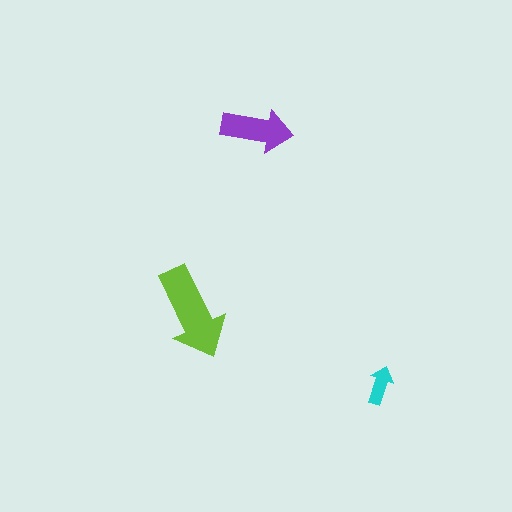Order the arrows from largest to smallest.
the lime one, the purple one, the cyan one.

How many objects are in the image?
There are 3 objects in the image.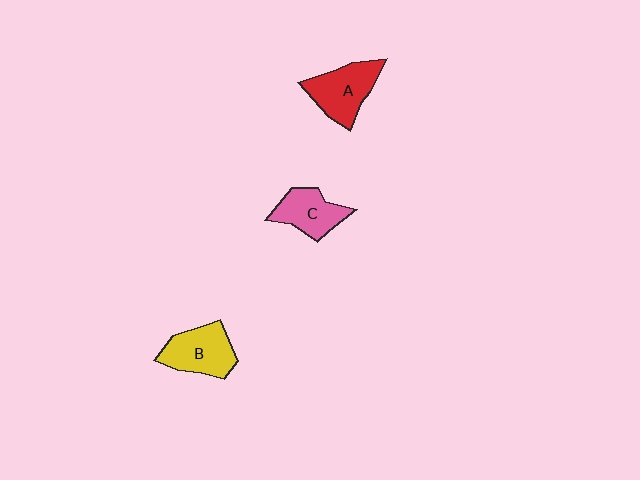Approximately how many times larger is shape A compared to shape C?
Approximately 1.2 times.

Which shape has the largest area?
Shape A (red).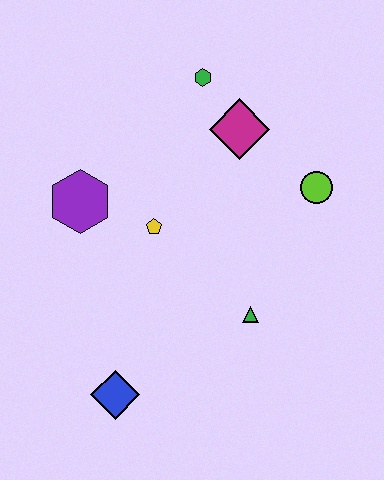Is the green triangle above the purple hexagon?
No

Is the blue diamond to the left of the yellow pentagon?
Yes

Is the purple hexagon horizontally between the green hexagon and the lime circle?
No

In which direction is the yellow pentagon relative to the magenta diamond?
The yellow pentagon is below the magenta diamond.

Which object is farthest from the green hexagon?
The blue diamond is farthest from the green hexagon.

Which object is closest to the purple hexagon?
The yellow pentagon is closest to the purple hexagon.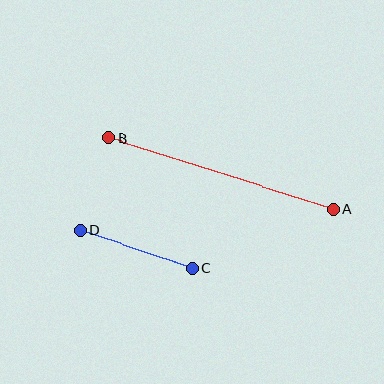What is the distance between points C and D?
The distance is approximately 119 pixels.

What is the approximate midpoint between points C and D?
The midpoint is at approximately (136, 249) pixels.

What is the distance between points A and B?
The distance is approximately 235 pixels.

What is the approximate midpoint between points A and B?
The midpoint is at approximately (221, 174) pixels.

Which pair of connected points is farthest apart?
Points A and B are farthest apart.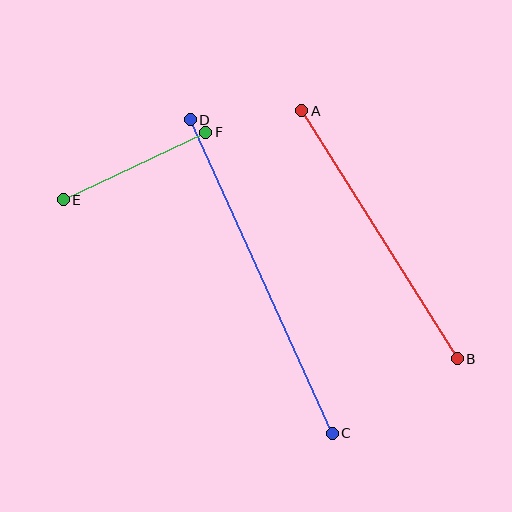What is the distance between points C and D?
The distance is approximately 344 pixels.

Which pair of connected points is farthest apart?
Points C and D are farthest apart.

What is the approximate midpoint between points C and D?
The midpoint is at approximately (261, 276) pixels.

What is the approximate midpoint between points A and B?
The midpoint is at approximately (379, 235) pixels.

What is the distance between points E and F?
The distance is approximately 158 pixels.